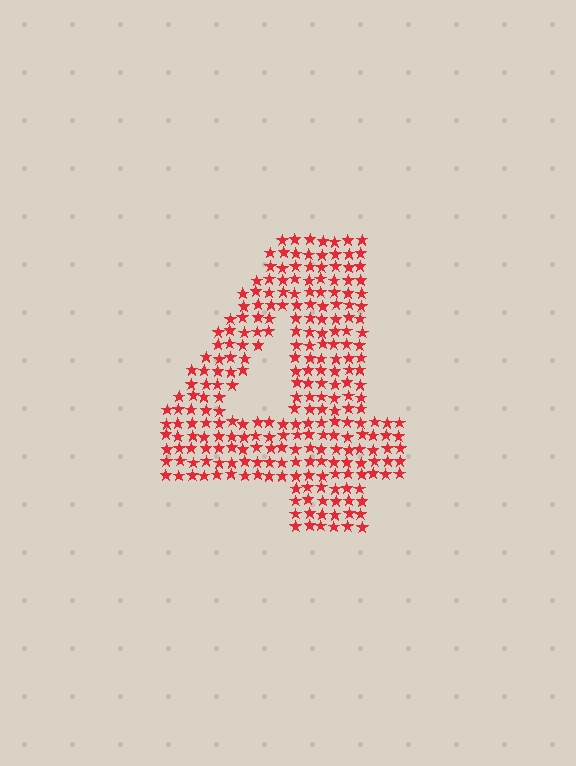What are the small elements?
The small elements are stars.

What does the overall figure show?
The overall figure shows the digit 4.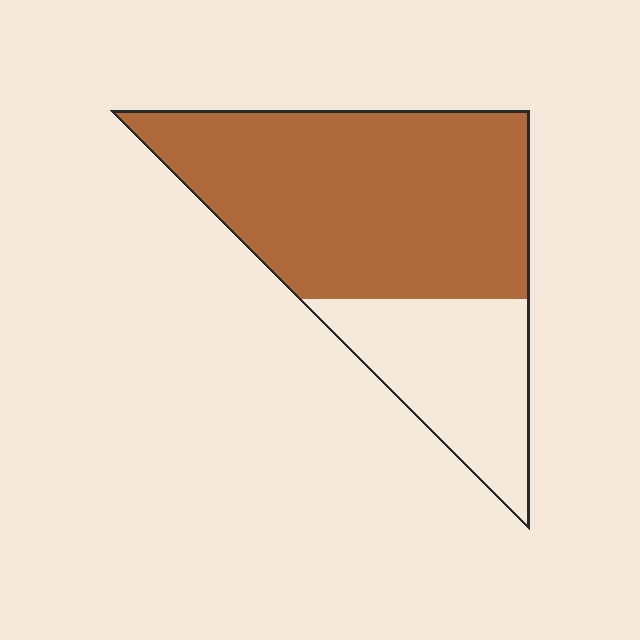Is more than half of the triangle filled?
Yes.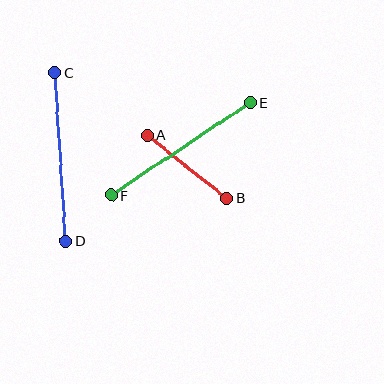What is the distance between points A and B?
The distance is approximately 101 pixels.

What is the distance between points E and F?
The distance is approximately 167 pixels.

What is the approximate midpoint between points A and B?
The midpoint is at approximately (187, 167) pixels.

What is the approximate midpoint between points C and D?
The midpoint is at approximately (60, 157) pixels.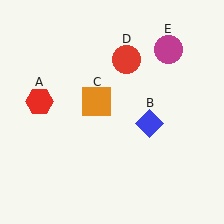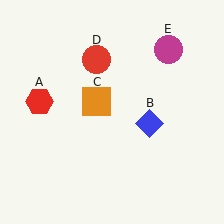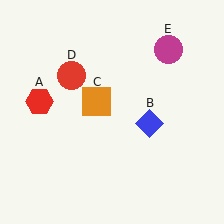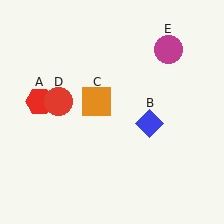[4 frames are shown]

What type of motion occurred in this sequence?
The red circle (object D) rotated counterclockwise around the center of the scene.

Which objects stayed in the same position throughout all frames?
Red hexagon (object A) and blue diamond (object B) and orange square (object C) and magenta circle (object E) remained stationary.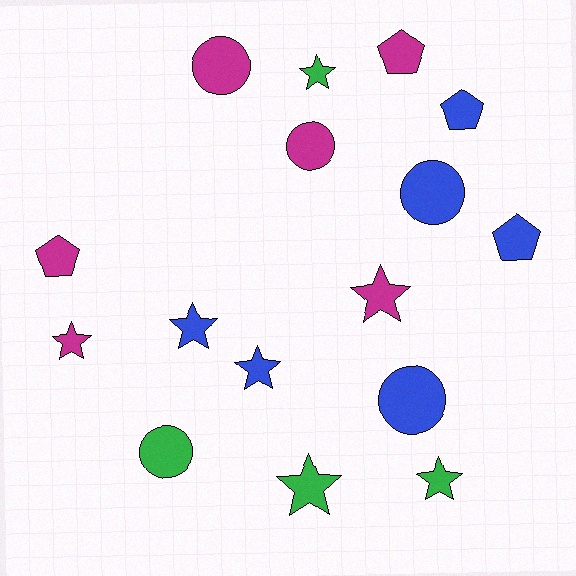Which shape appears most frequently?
Star, with 7 objects.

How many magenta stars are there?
There are 2 magenta stars.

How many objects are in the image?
There are 16 objects.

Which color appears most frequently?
Blue, with 6 objects.